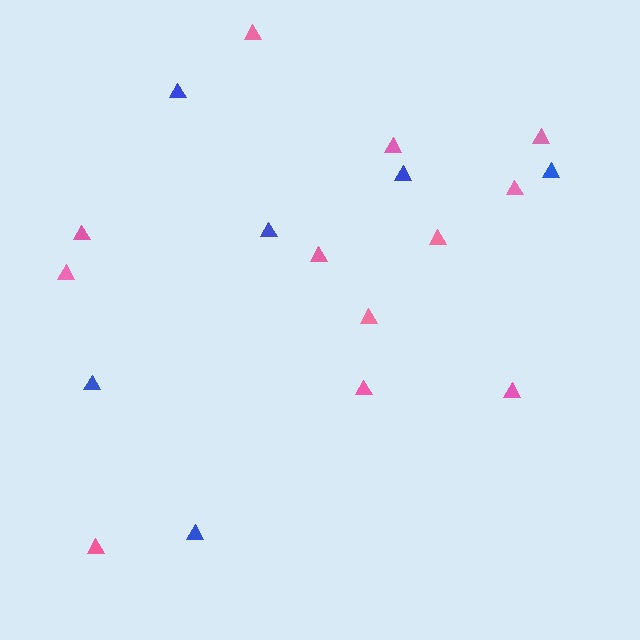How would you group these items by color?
There are 2 groups: one group of blue triangles (6) and one group of pink triangles (12).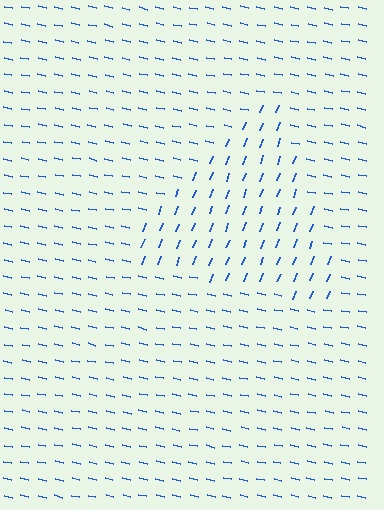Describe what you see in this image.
The image is filled with small blue line segments. A triangle region in the image has lines oriented differently from the surrounding lines, creating a visible texture boundary.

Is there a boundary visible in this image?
Yes, there is a texture boundary formed by a change in line orientation.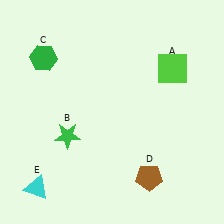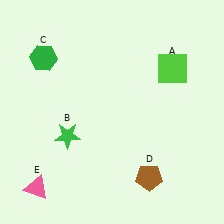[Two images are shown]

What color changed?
The triangle (E) changed from cyan in Image 1 to pink in Image 2.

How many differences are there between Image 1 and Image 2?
There is 1 difference between the two images.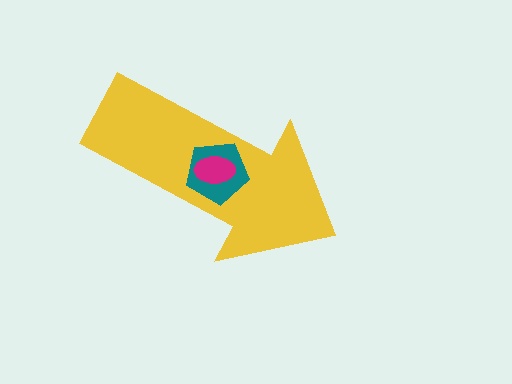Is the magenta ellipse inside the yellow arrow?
Yes.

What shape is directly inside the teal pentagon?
The magenta ellipse.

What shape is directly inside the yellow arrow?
The teal pentagon.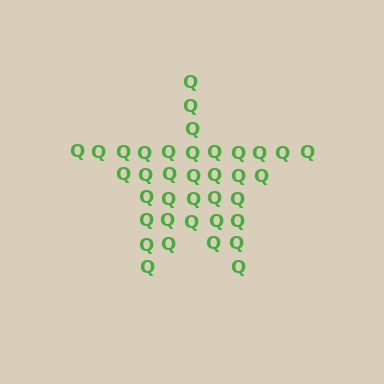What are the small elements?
The small elements are letter Q's.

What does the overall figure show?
The overall figure shows a star.